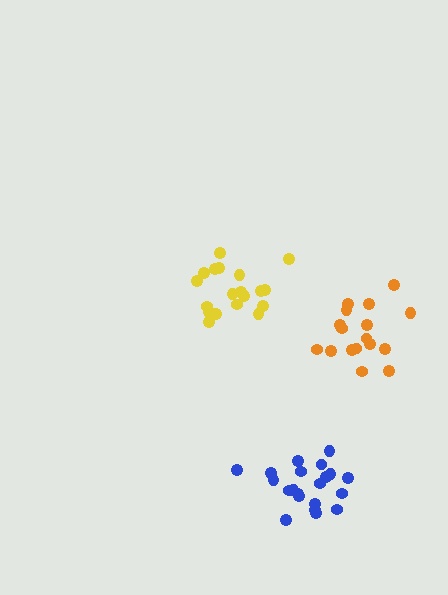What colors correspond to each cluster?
The clusters are colored: orange, yellow, blue.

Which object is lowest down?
The blue cluster is bottommost.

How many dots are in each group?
Group 1: 17 dots, Group 2: 19 dots, Group 3: 21 dots (57 total).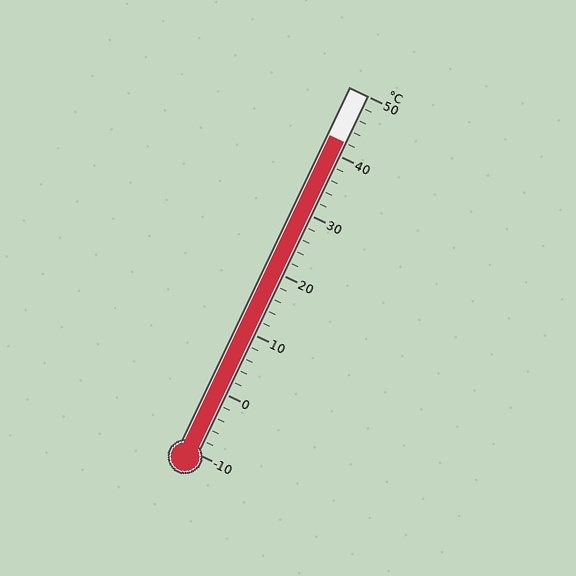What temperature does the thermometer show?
The thermometer shows approximately 42°C.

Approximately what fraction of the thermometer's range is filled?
The thermometer is filled to approximately 85% of its range.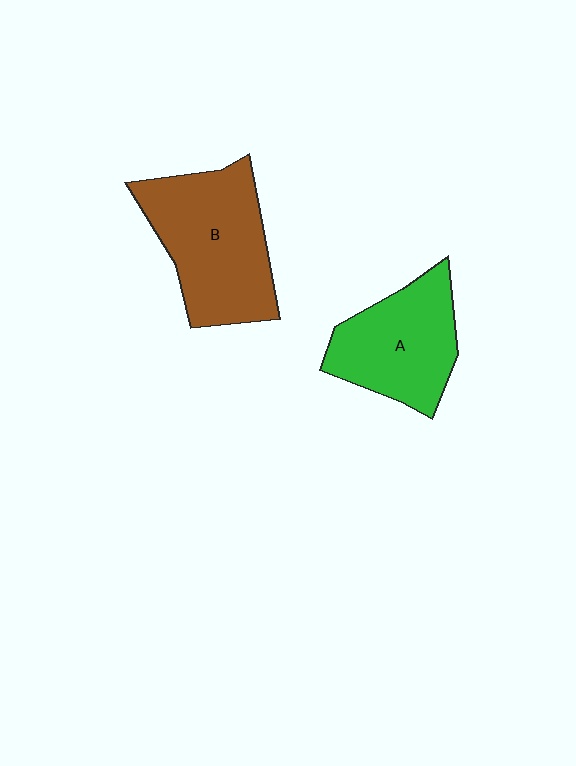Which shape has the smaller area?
Shape A (green).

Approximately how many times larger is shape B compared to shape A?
Approximately 1.3 times.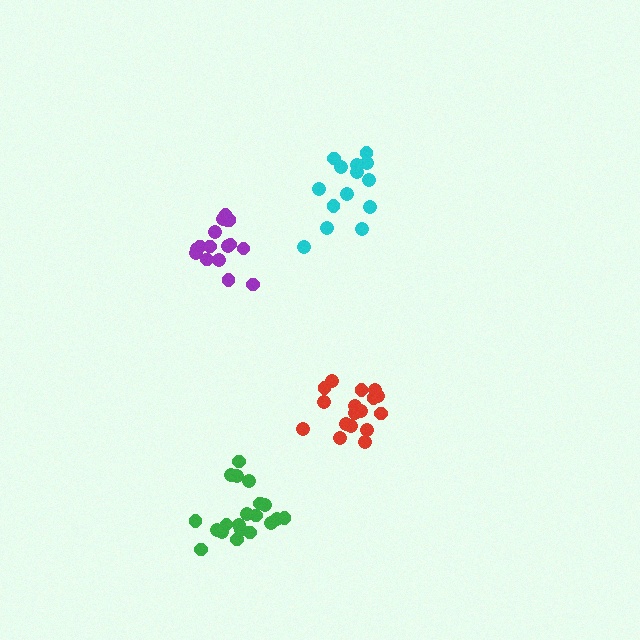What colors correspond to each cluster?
The clusters are colored: cyan, red, purple, green.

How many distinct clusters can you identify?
There are 4 distinct clusters.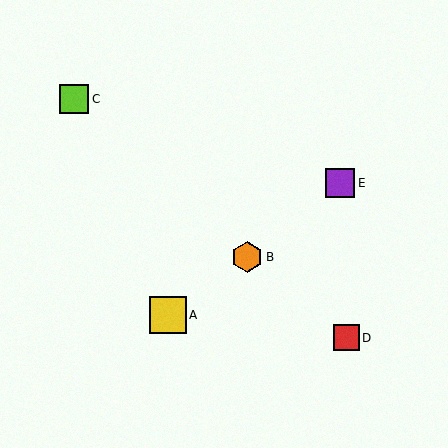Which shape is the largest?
The yellow square (labeled A) is the largest.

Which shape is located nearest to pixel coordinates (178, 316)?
The yellow square (labeled A) at (168, 315) is nearest to that location.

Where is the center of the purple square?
The center of the purple square is at (340, 183).